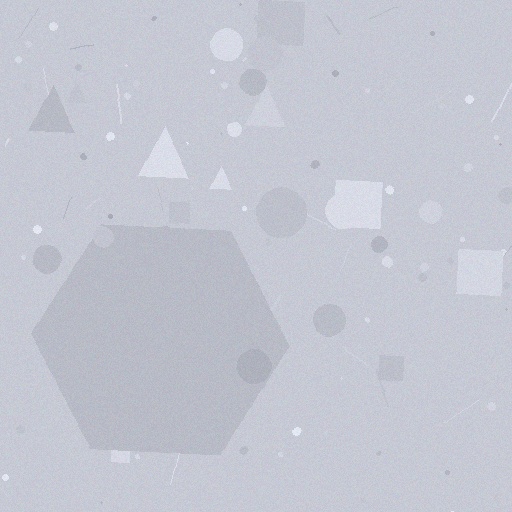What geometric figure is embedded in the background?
A hexagon is embedded in the background.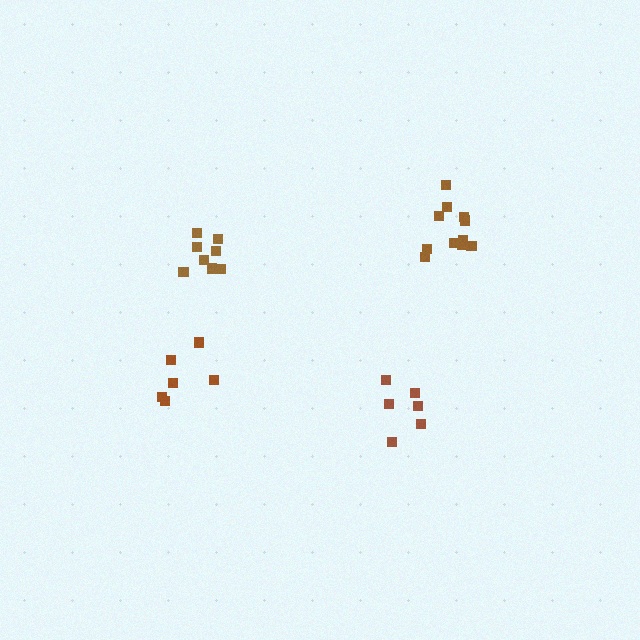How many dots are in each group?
Group 1: 8 dots, Group 2: 6 dots, Group 3: 6 dots, Group 4: 11 dots (31 total).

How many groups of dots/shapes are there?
There are 4 groups.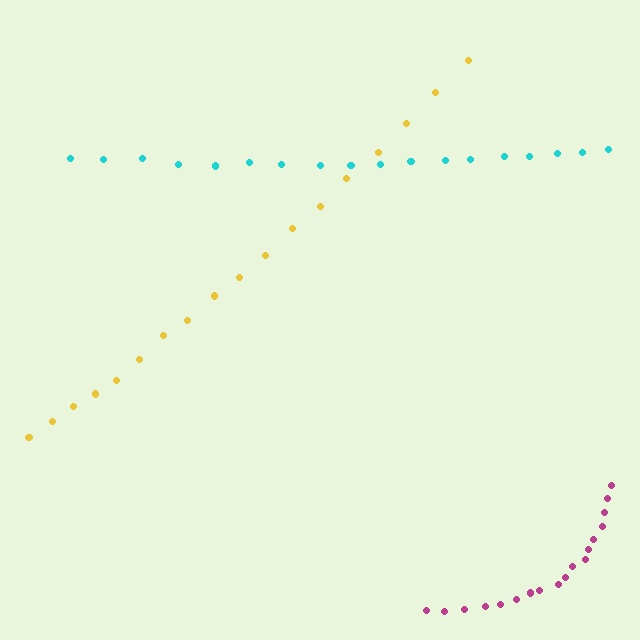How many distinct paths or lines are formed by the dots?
There are 3 distinct paths.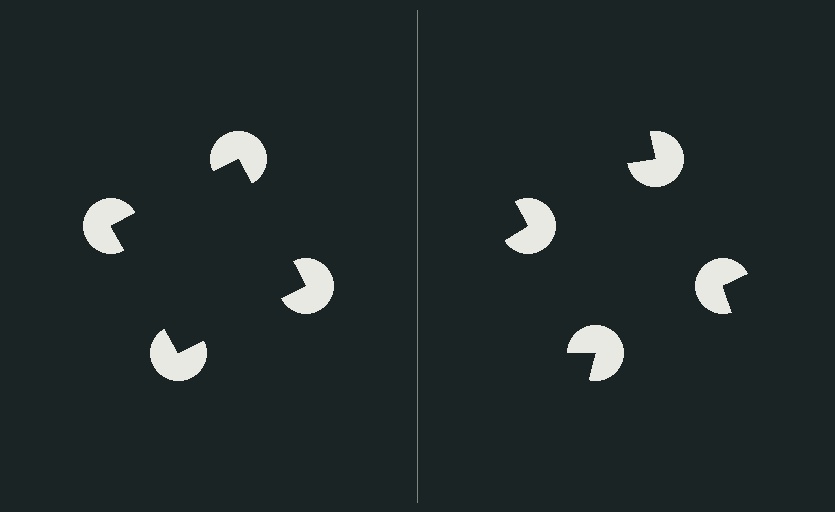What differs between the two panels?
The pac-man discs are positioned identically on both sides; only the wedge orientations differ. On the left they align to a square; on the right they are misaligned.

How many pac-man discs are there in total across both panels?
8 — 4 on each side.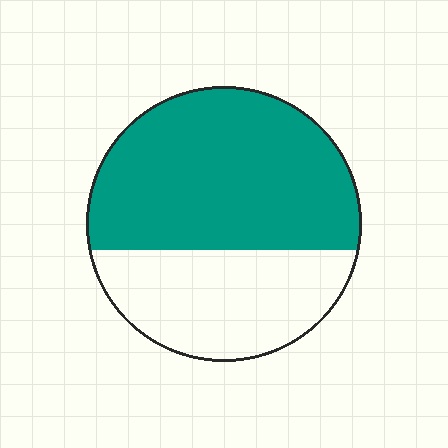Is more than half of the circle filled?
Yes.